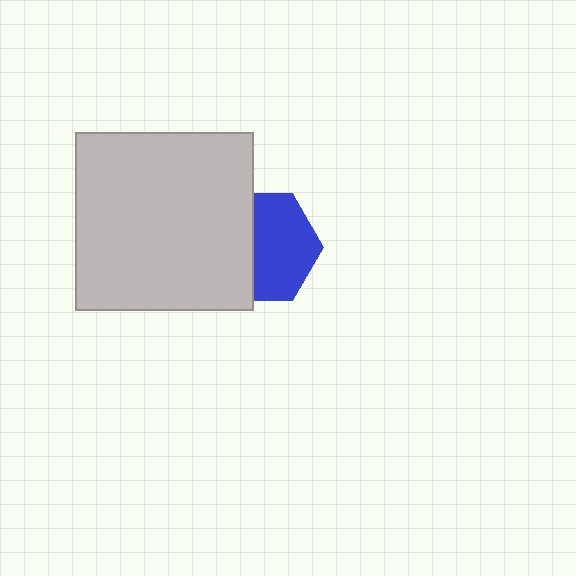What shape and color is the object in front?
The object in front is a light gray square.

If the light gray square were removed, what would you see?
You would see the complete blue hexagon.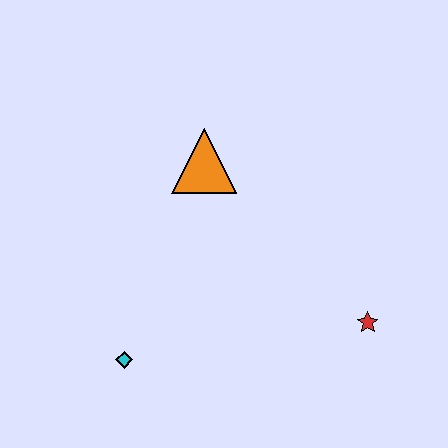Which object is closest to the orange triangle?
The cyan diamond is closest to the orange triangle.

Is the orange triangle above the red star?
Yes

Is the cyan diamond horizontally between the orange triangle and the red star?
No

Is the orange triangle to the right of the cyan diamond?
Yes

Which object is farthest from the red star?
The cyan diamond is farthest from the red star.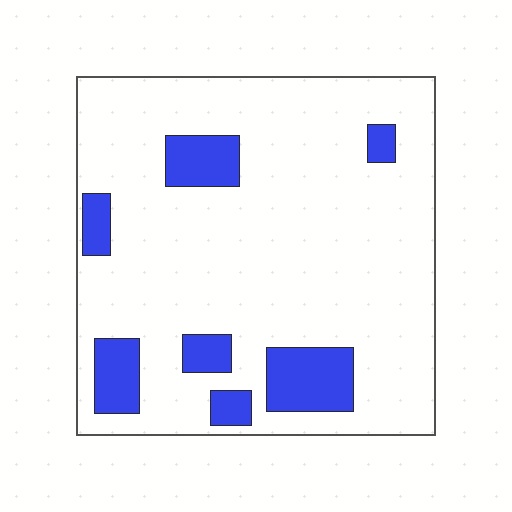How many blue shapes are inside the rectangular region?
7.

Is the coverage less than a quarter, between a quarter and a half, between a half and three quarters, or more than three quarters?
Less than a quarter.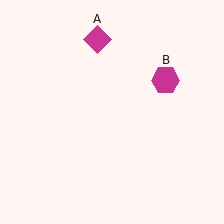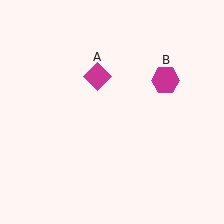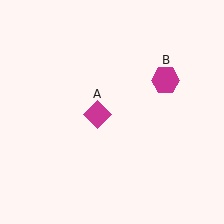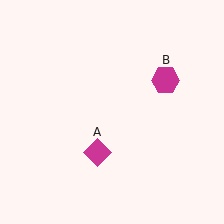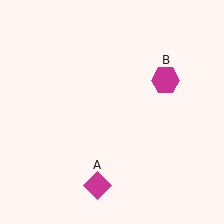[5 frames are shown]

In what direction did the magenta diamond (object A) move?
The magenta diamond (object A) moved down.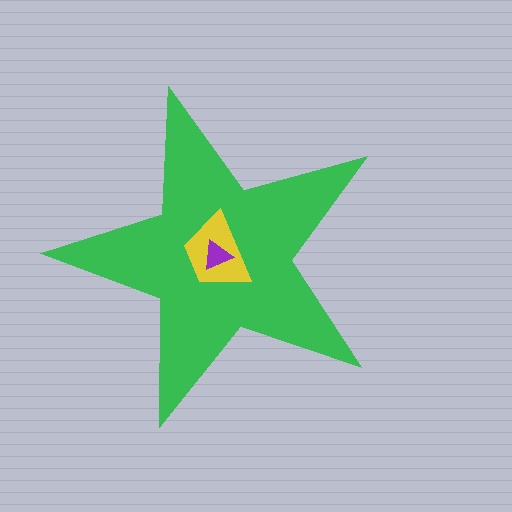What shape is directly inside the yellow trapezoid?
The purple triangle.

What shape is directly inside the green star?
The yellow trapezoid.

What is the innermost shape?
The purple triangle.